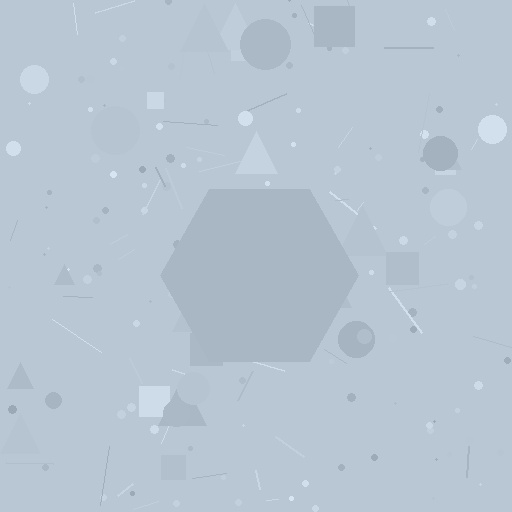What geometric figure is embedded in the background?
A hexagon is embedded in the background.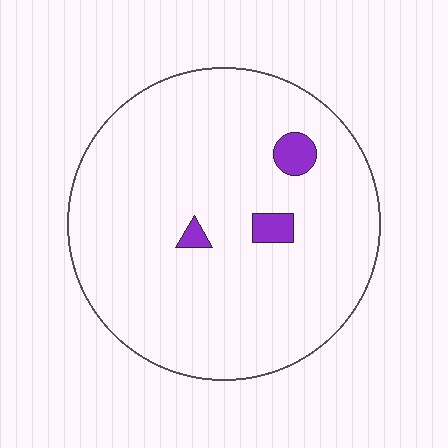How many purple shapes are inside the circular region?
3.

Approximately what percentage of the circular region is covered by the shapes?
Approximately 5%.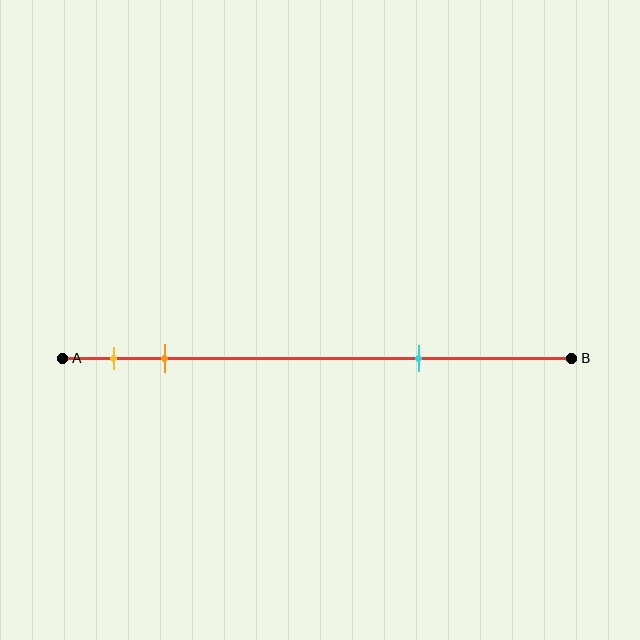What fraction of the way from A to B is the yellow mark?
The yellow mark is approximately 10% (0.1) of the way from A to B.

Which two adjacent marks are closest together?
The yellow and orange marks are the closest adjacent pair.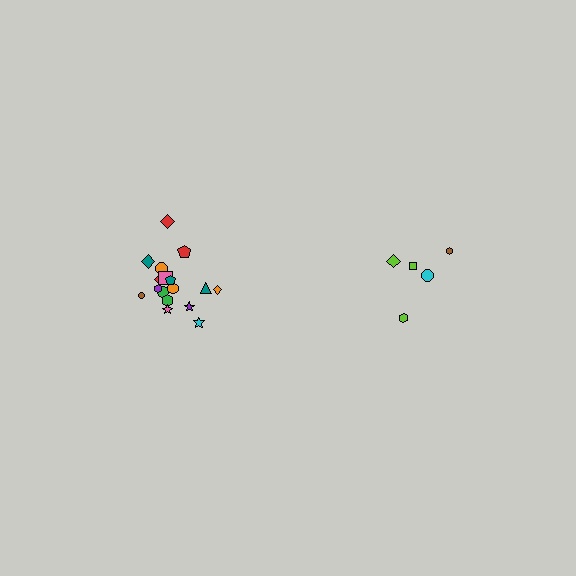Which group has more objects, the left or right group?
The left group.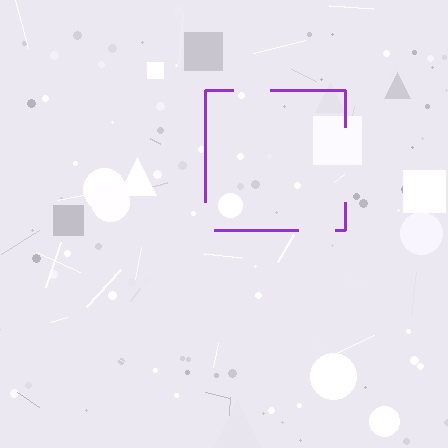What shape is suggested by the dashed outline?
The dashed outline suggests a square.